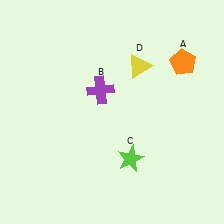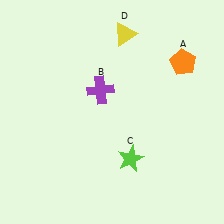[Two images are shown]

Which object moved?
The yellow triangle (D) moved up.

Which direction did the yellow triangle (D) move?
The yellow triangle (D) moved up.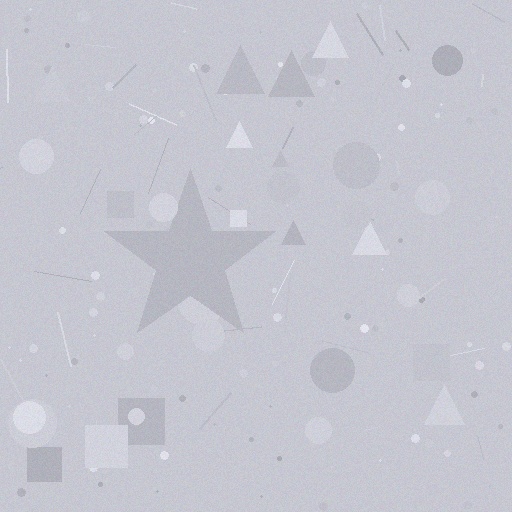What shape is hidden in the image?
A star is hidden in the image.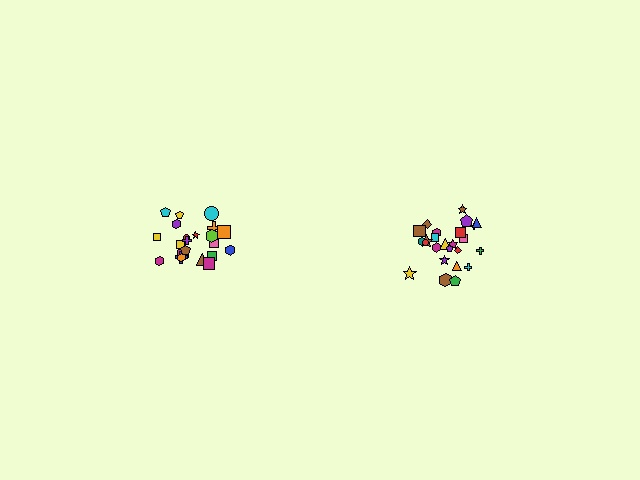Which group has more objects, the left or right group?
The right group.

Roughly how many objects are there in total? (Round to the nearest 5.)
Roughly 45 objects in total.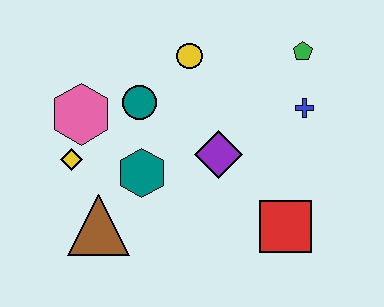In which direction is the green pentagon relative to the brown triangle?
The green pentagon is to the right of the brown triangle.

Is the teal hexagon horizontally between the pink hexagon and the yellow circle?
Yes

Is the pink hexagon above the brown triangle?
Yes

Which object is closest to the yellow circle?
The teal circle is closest to the yellow circle.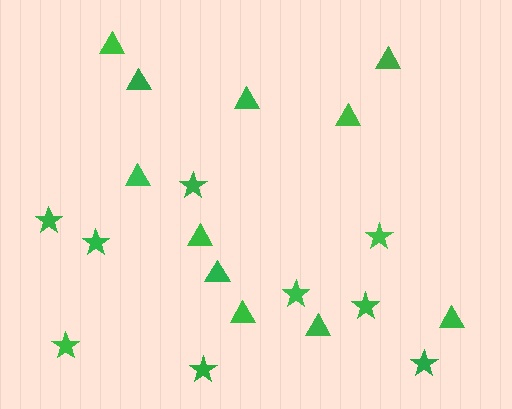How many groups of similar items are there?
There are 2 groups: one group of triangles (11) and one group of stars (9).